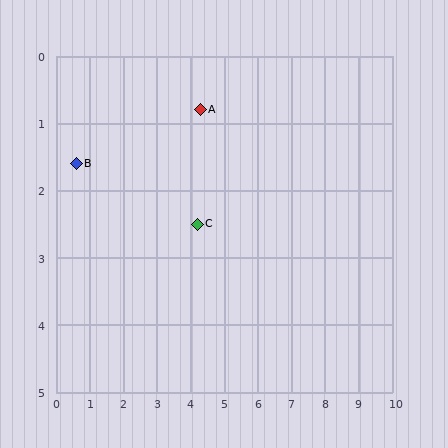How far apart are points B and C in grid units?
Points B and C are about 3.7 grid units apart.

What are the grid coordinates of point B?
Point B is at approximately (0.6, 1.6).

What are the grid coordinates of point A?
Point A is at approximately (4.3, 0.8).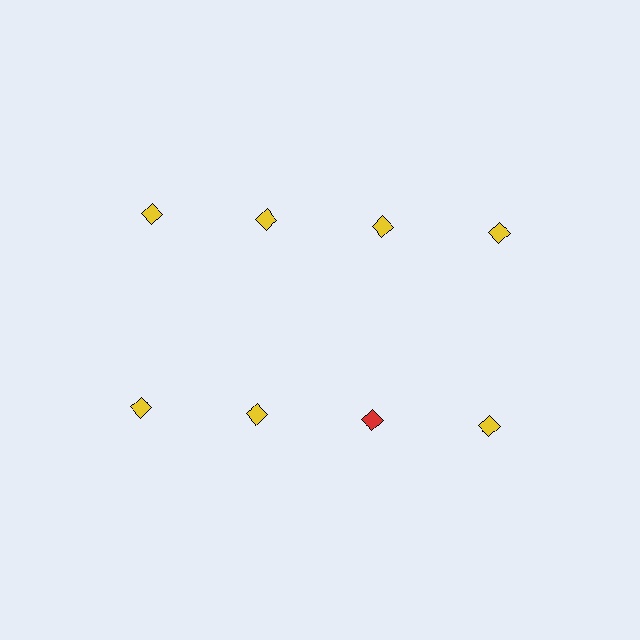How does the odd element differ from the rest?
It has a different color: red instead of yellow.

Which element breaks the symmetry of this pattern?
The red diamond in the second row, center column breaks the symmetry. All other shapes are yellow diamonds.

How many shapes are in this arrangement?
There are 8 shapes arranged in a grid pattern.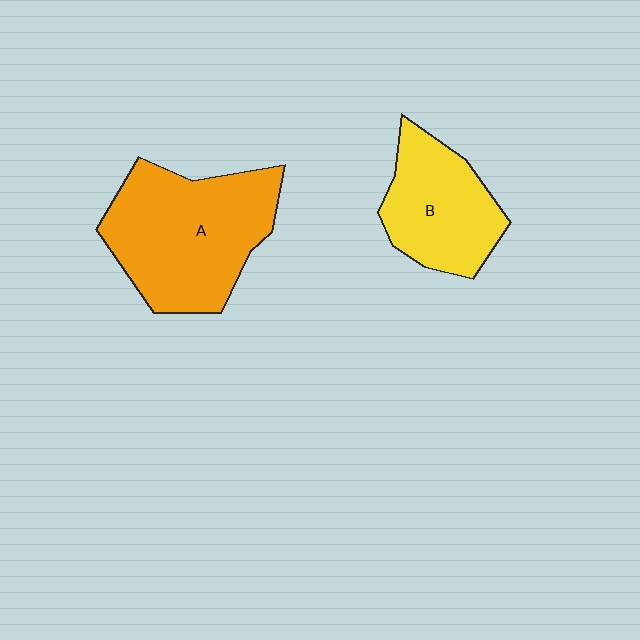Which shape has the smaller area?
Shape B (yellow).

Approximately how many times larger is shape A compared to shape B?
Approximately 1.5 times.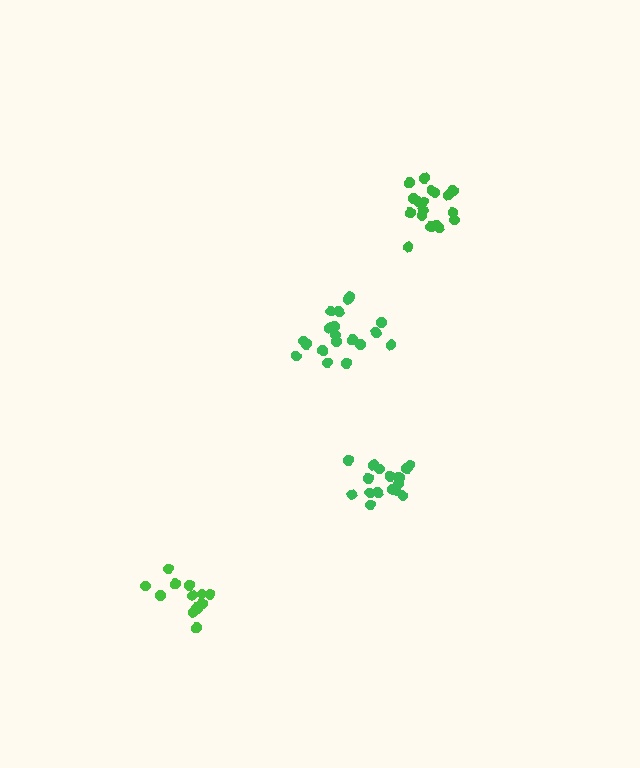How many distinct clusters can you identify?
There are 4 distinct clusters.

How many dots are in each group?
Group 1: 13 dots, Group 2: 16 dots, Group 3: 19 dots, Group 4: 18 dots (66 total).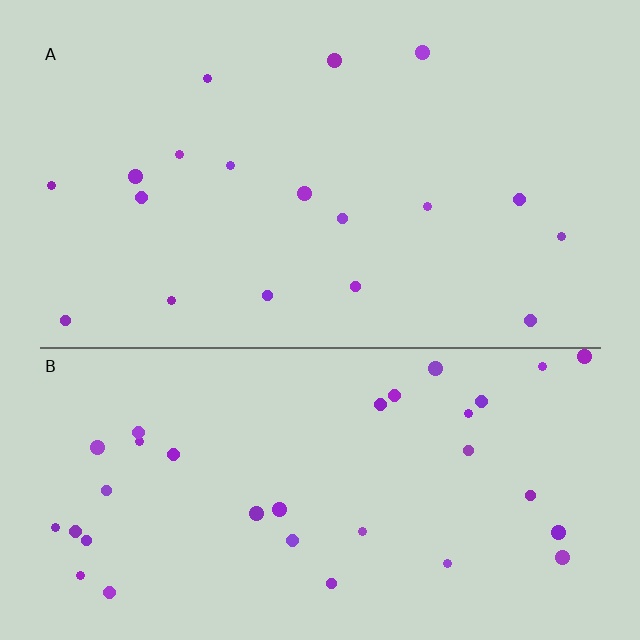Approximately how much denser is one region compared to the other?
Approximately 1.8× — region B over region A.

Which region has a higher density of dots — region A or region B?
B (the bottom).